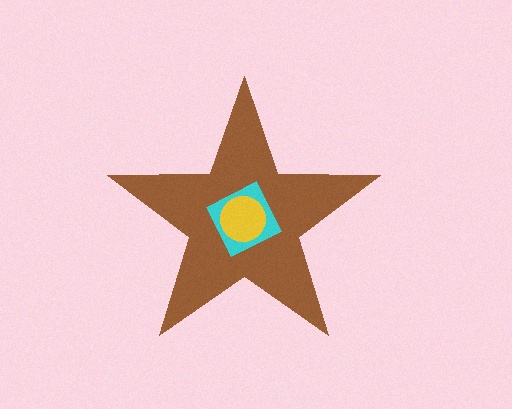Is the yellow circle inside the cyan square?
Yes.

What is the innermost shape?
The yellow circle.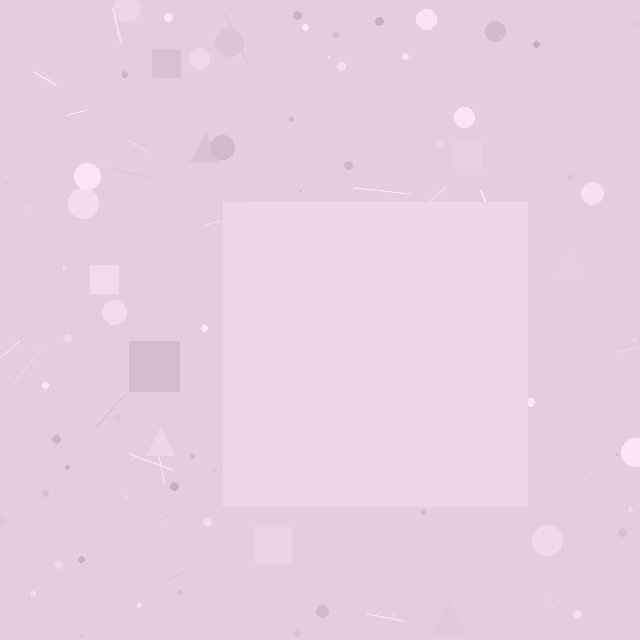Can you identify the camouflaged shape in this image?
The camouflaged shape is a square.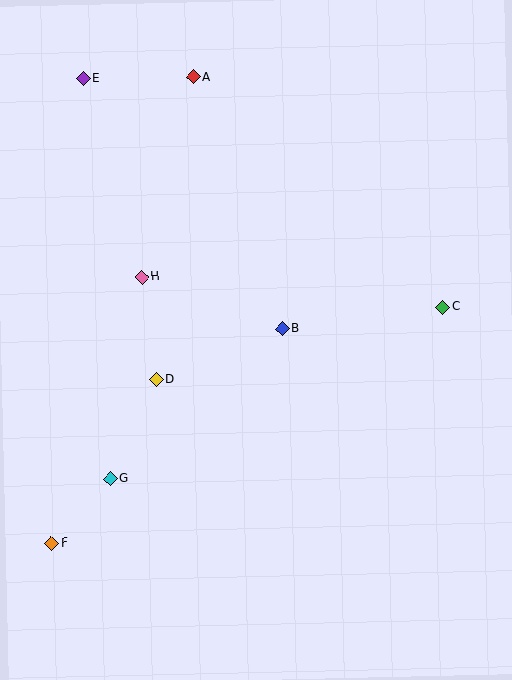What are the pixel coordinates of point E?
Point E is at (83, 78).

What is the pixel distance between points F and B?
The distance between F and B is 315 pixels.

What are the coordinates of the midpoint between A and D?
The midpoint between A and D is at (175, 228).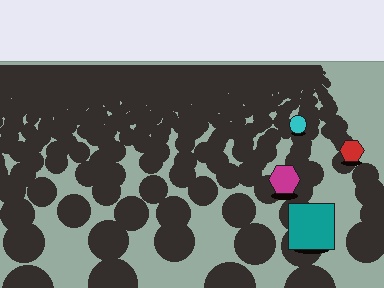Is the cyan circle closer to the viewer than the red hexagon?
No. The red hexagon is closer — you can tell from the texture gradient: the ground texture is coarser near it.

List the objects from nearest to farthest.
From nearest to farthest: the teal square, the magenta hexagon, the red hexagon, the cyan circle.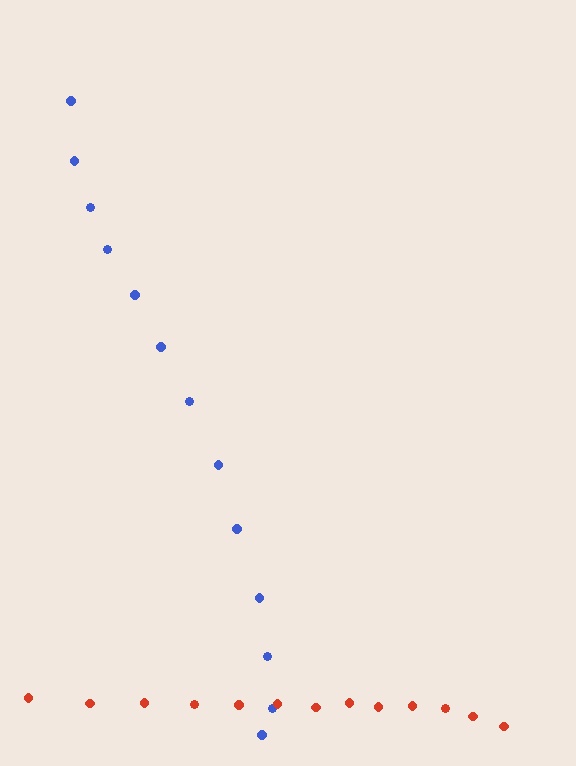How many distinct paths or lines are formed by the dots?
There are 2 distinct paths.